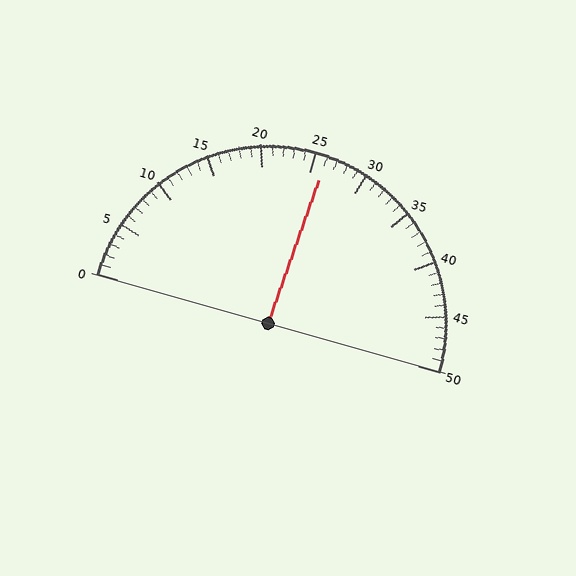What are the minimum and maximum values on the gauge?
The gauge ranges from 0 to 50.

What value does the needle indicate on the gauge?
The needle indicates approximately 26.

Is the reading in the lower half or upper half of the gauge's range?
The reading is in the upper half of the range (0 to 50).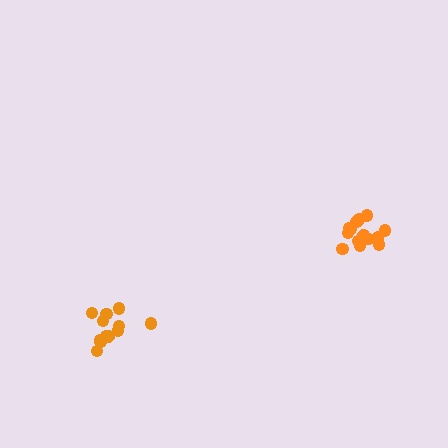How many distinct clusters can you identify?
There are 2 distinct clusters.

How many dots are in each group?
Group 1: 16 dots, Group 2: 13 dots (29 total).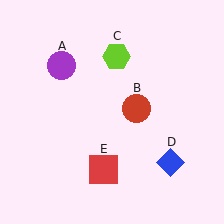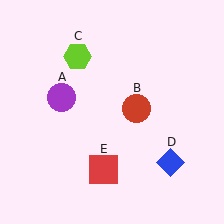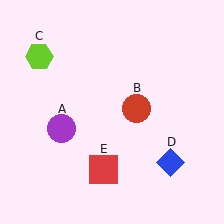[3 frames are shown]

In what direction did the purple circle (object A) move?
The purple circle (object A) moved down.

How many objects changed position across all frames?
2 objects changed position: purple circle (object A), lime hexagon (object C).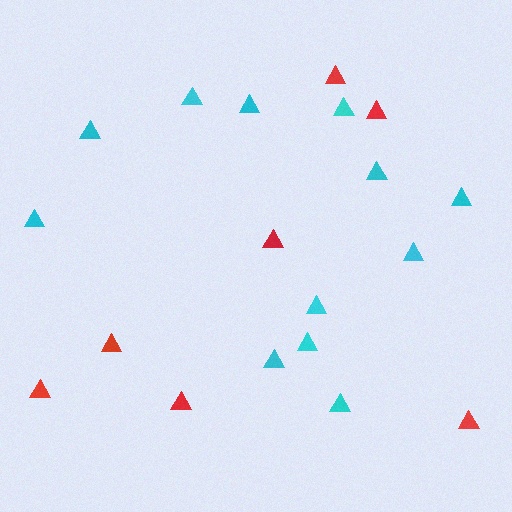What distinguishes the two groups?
There are 2 groups: one group of red triangles (7) and one group of cyan triangles (12).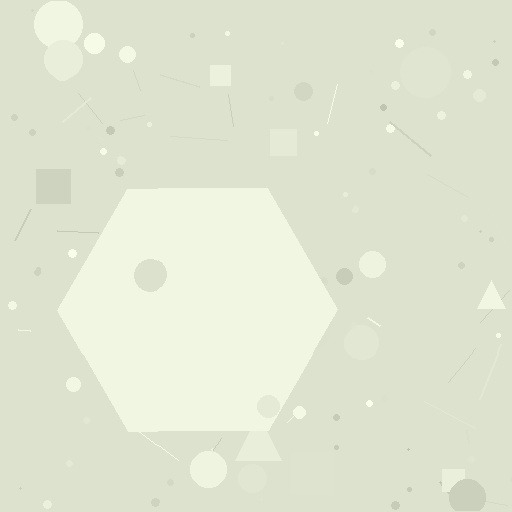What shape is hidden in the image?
A hexagon is hidden in the image.